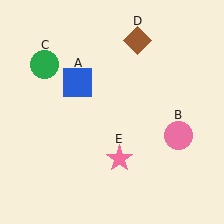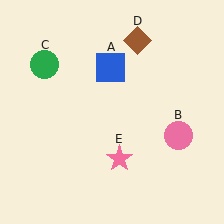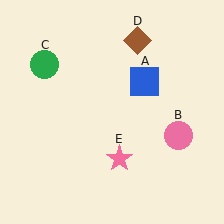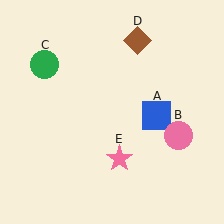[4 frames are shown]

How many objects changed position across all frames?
1 object changed position: blue square (object A).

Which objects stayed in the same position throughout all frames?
Pink circle (object B) and green circle (object C) and brown diamond (object D) and pink star (object E) remained stationary.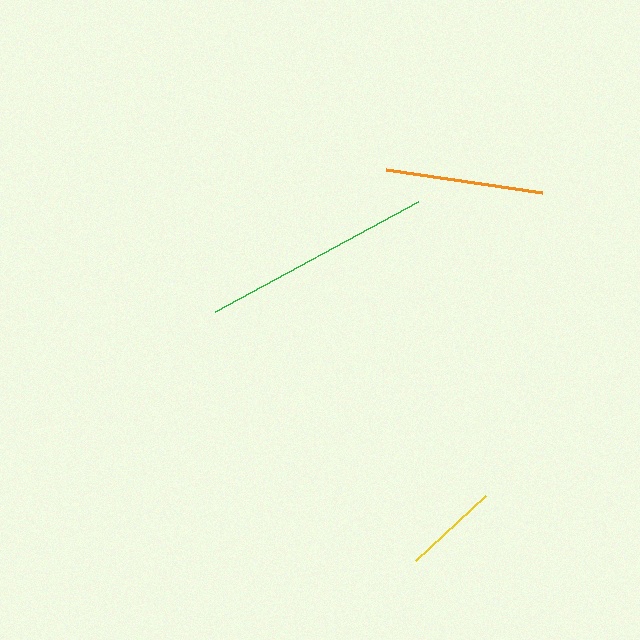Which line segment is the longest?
The green line is the longest at approximately 231 pixels.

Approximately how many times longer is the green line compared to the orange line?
The green line is approximately 1.5 times the length of the orange line.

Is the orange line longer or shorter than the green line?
The green line is longer than the orange line.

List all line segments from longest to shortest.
From longest to shortest: green, orange, yellow.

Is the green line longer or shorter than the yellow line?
The green line is longer than the yellow line.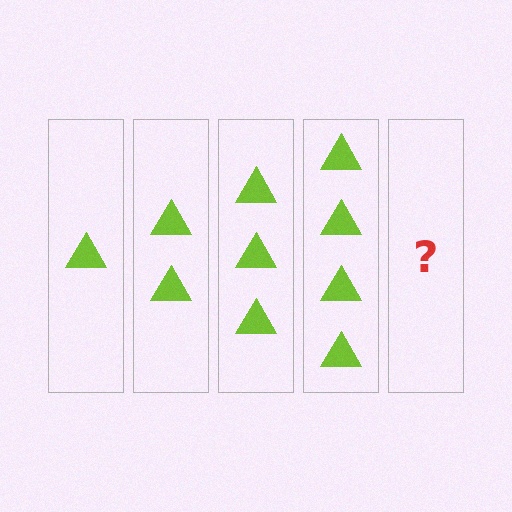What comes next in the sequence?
The next element should be 5 triangles.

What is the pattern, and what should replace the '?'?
The pattern is that each step adds one more triangle. The '?' should be 5 triangles.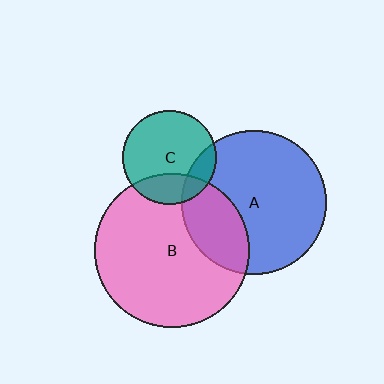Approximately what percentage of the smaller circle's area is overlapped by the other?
Approximately 15%.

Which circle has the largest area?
Circle B (pink).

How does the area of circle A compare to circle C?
Approximately 2.4 times.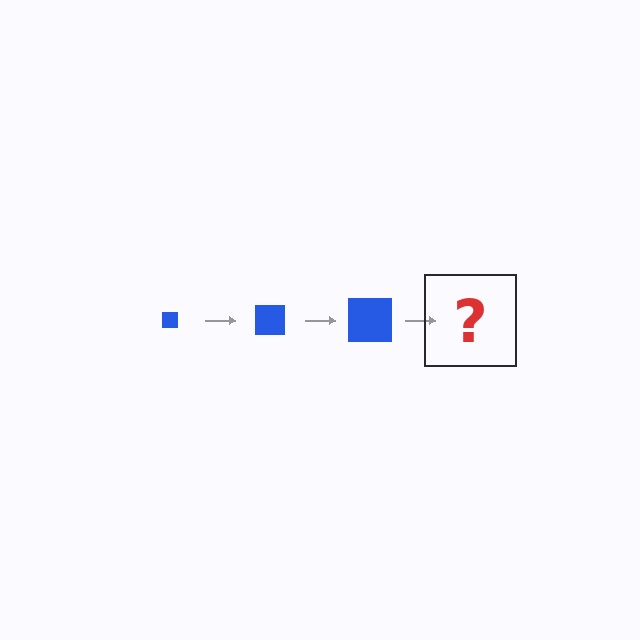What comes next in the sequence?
The next element should be a blue square, larger than the previous one.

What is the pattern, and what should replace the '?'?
The pattern is that the square gets progressively larger each step. The '?' should be a blue square, larger than the previous one.